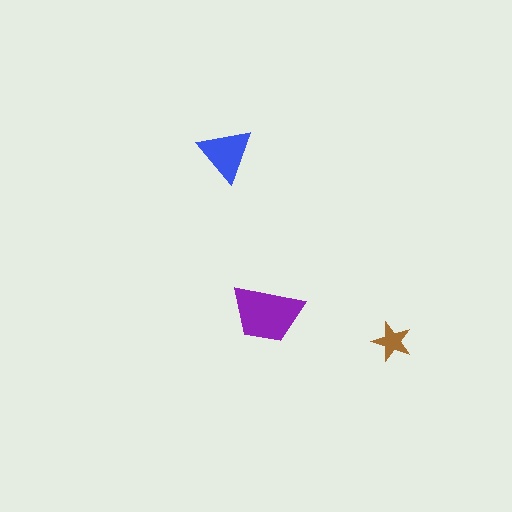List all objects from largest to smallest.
The purple trapezoid, the blue triangle, the brown star.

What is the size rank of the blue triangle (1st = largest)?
2nd.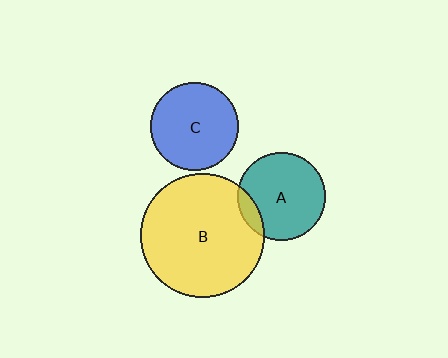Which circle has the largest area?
Circle B (yellow).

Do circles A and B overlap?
Yes.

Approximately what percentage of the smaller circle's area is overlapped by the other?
Approximately 10%.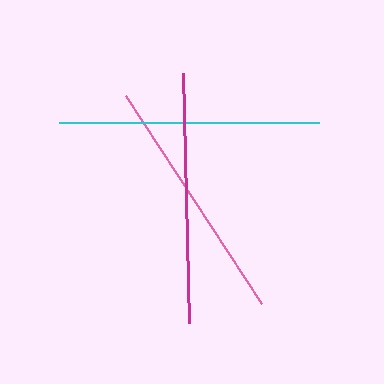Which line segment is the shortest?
The pink line is the shortest at approximately 248 pixels.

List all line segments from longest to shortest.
From longest to shortest: cyan, magenta, pink.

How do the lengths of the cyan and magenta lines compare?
The cyan and magenta lines are approximately the same length.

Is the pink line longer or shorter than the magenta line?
The magenta line is longer than the pink line.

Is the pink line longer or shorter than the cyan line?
The cyan line is longer than the pink line.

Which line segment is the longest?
The cyan line is the longest at approximately 260 pixels.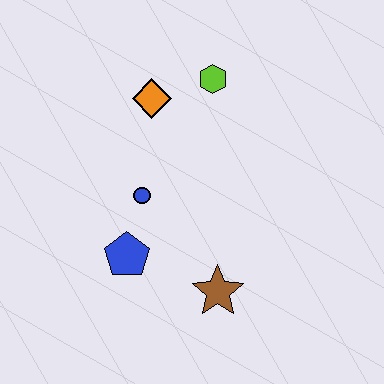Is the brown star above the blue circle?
No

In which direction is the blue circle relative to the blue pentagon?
The blue circle is above the blue pentagon.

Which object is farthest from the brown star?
The lime hexagon is farthest from the brown star.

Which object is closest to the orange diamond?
The lime hexagon is closest to the orange diamond.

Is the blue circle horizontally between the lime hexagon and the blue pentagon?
Yes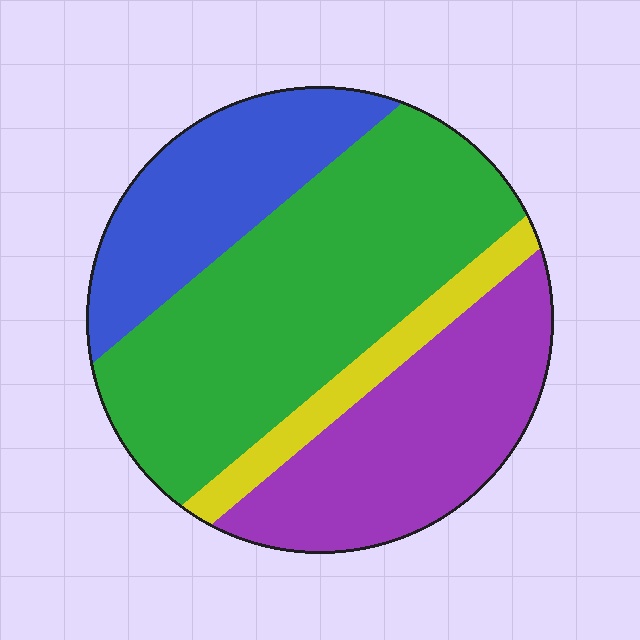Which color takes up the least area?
Yellow, at roughly 10%.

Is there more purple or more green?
Green.